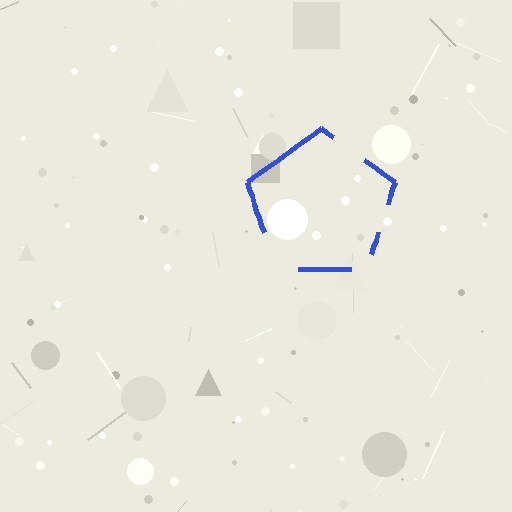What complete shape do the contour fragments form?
The contour fragments form a pentagon.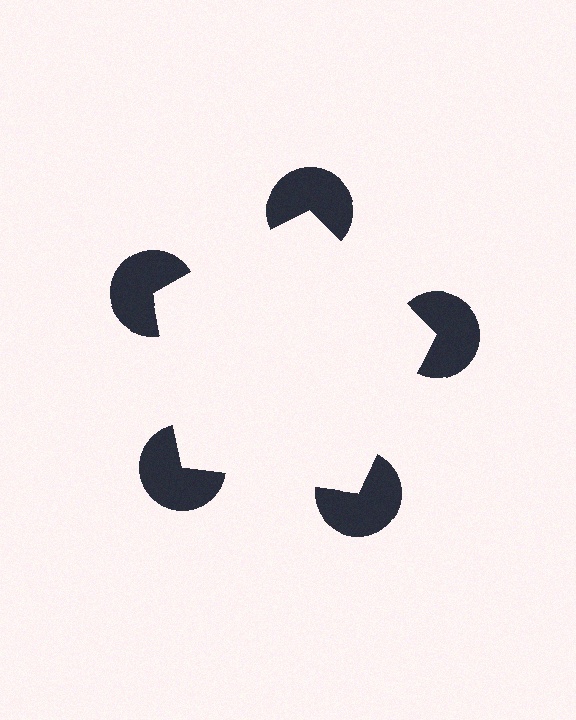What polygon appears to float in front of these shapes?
An illusory pentagon — its edges are inferred from the aligned wedge cuts in the pac-man discs, not physically drawn.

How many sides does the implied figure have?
5 sides.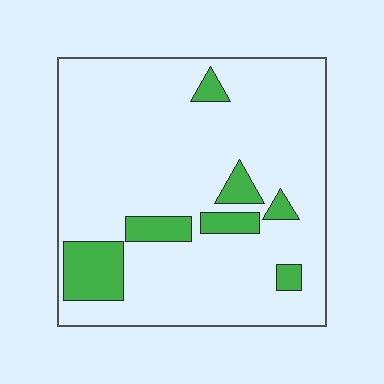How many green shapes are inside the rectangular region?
7.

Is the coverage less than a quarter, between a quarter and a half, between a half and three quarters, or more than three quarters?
Less than a quarter.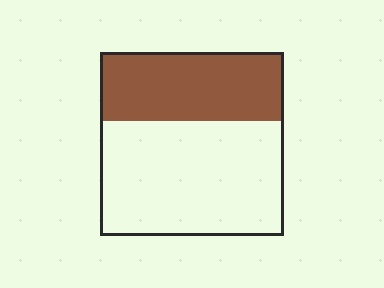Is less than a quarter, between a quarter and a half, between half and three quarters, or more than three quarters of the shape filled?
Between a quarter and a half.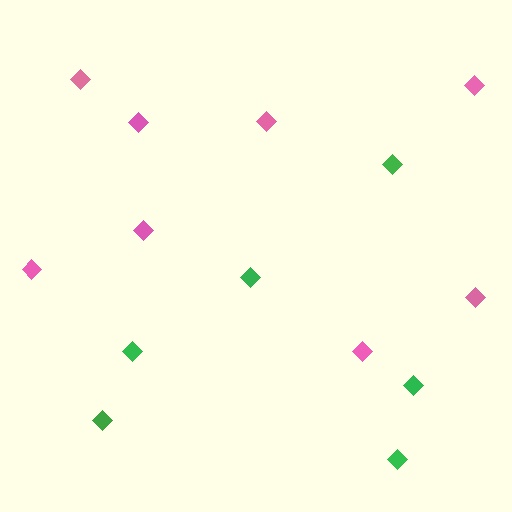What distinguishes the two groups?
There are 2 groups: one group of green diamonds (6) and one group of pink diamonds (8).